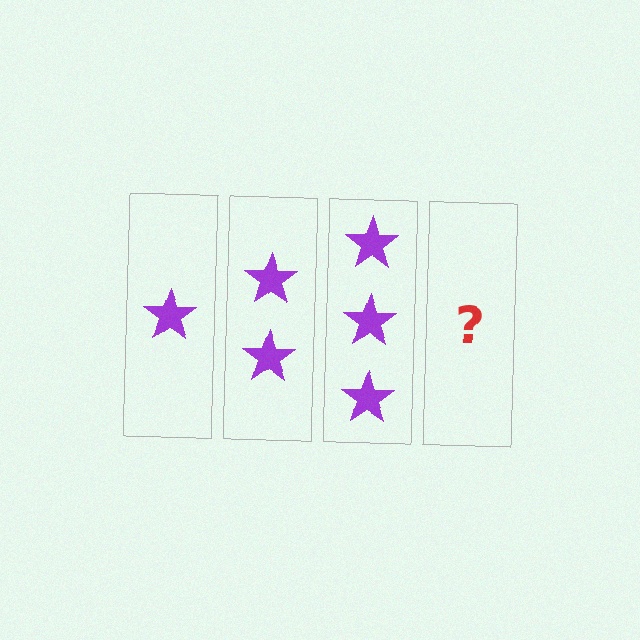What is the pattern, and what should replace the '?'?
The pattern is that each step adds one more star. The '?' should be 4 stars.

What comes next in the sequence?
The next element should be 4 stars.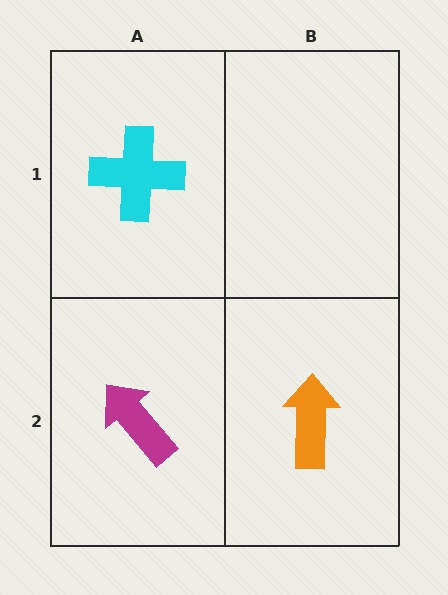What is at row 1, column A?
A cyan cross.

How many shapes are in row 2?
2 shapes.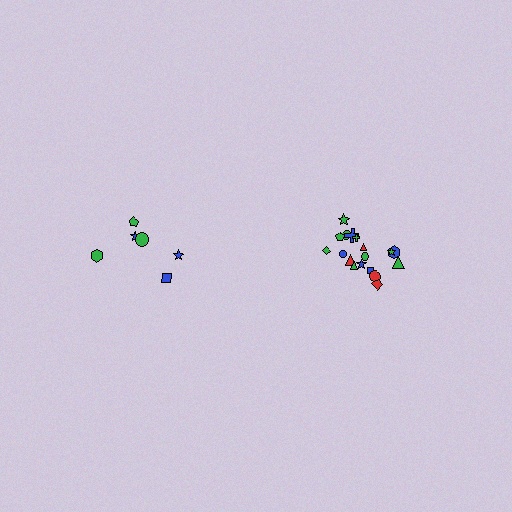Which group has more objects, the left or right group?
The right group.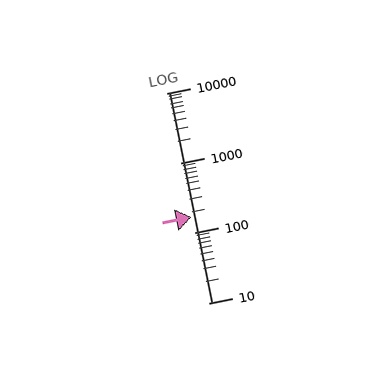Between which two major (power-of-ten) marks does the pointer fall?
The pointer is between 100 and 1000.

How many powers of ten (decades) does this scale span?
The scale spans 3 decades, from 10 to 10000.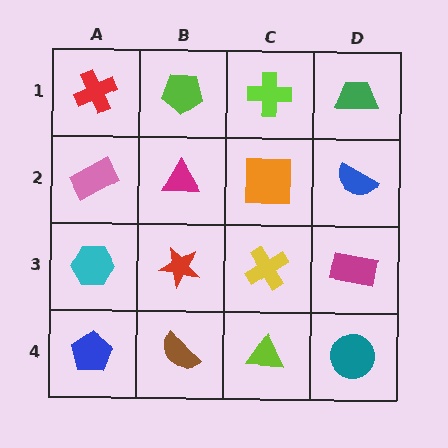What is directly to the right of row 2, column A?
A magenta triangle.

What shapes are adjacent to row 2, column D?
A green trapezoid (row 1, column D), a magenta rectangle (row 3, column D), an orange square (row 2, column C).